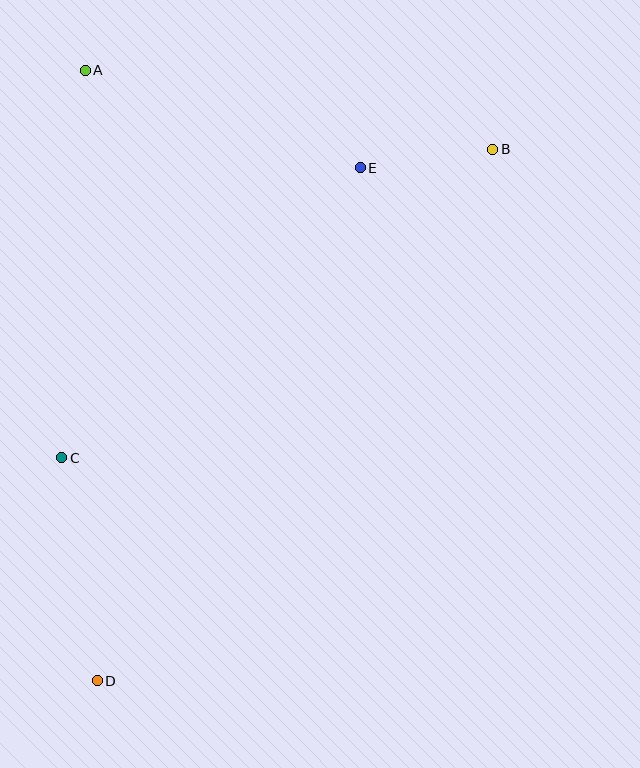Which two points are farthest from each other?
Points B and D are farthest from each other.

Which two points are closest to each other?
Points B and E are closest to each other.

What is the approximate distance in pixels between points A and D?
The distance between A and D is approximately 611 pixels.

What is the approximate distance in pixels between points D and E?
The distance between D and E is approximately 577 pixels.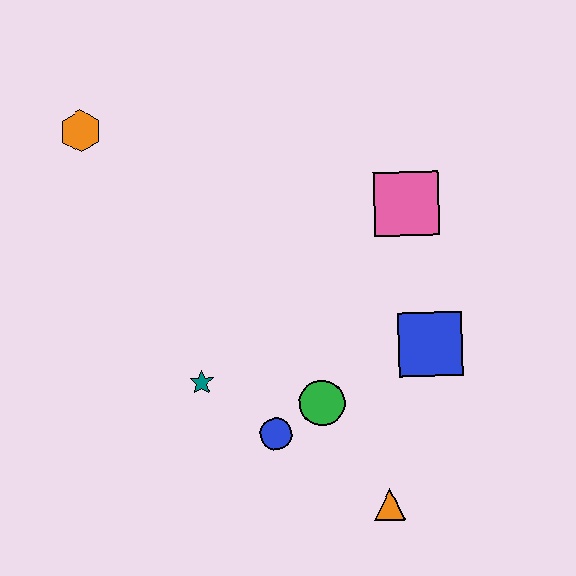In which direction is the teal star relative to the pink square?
The teal star is to the left of the pink square.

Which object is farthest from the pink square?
The orange hexagon is farthest from the pink square.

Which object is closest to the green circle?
The blue circle is closest to the green circle.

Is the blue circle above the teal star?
No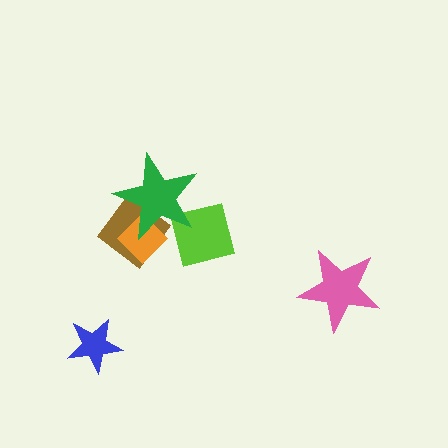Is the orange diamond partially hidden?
Yes, it is partially covered by another shape.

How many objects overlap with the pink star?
0 objects overlap with the pink star.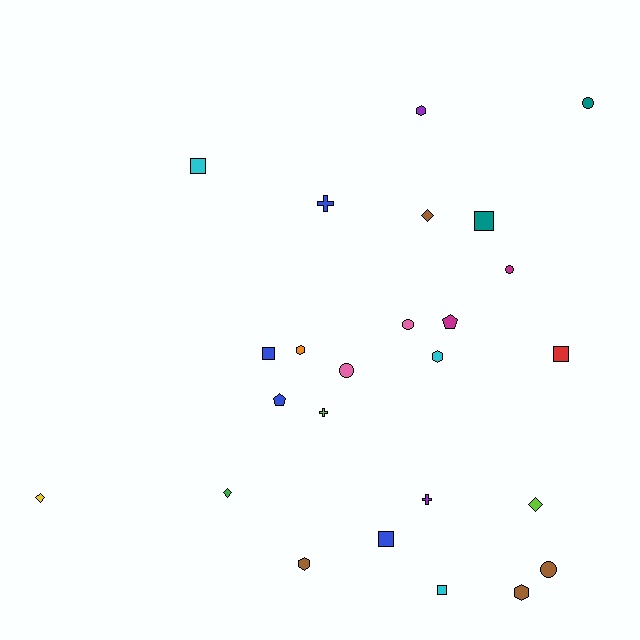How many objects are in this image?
There are 25 objects.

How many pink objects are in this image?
There are 2 pink objects.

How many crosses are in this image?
There are 3 crosses.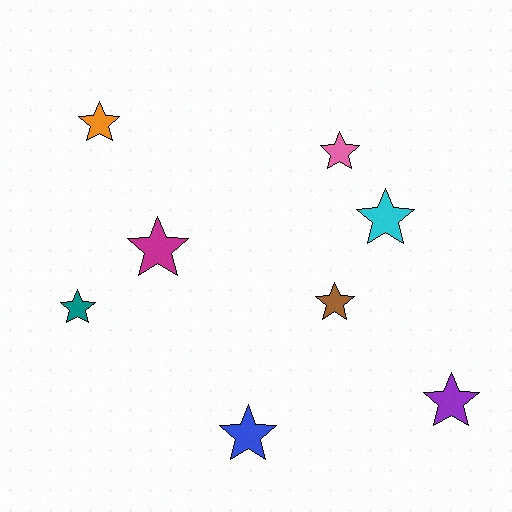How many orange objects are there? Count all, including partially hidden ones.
There is 1 orange object.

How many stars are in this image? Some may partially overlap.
There are 8 stars.